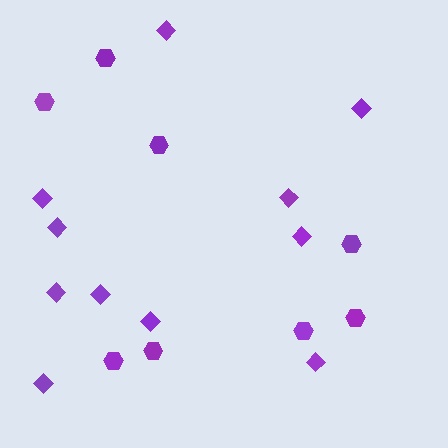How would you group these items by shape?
There are 2 groups: one group of diamonds (11) and one group of hexagons (8).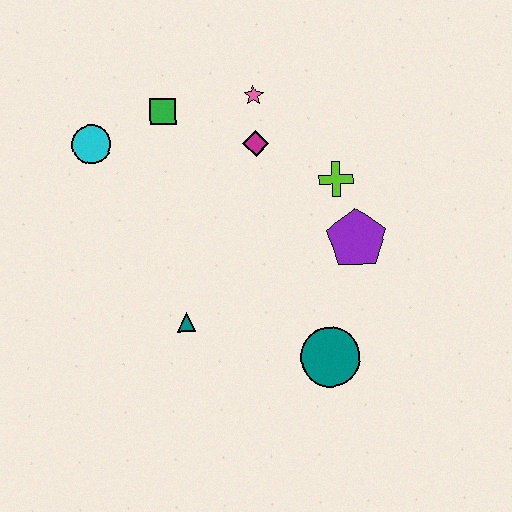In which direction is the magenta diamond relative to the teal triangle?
The magenta diamond is above the teal triangle.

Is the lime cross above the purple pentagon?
Yes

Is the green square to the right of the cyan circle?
Yes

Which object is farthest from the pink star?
The teal circle is farthest from the pink star.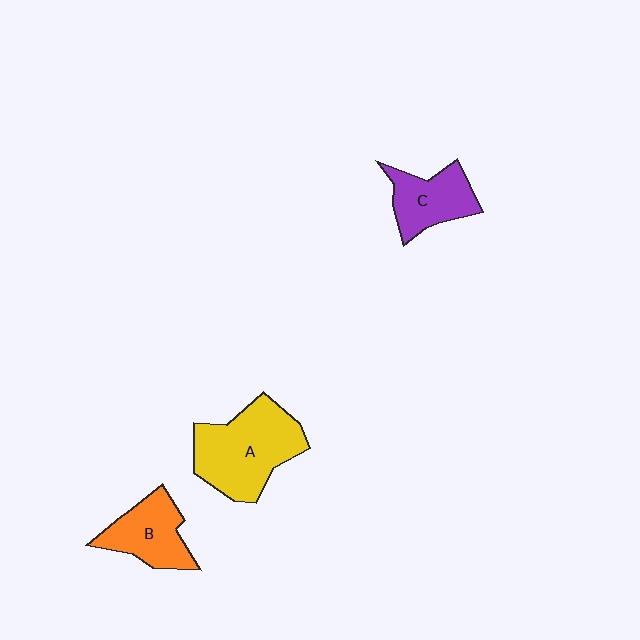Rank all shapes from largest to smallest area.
From largest to smallest: A (yellow), B (orange), C (purple).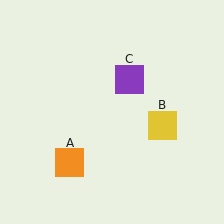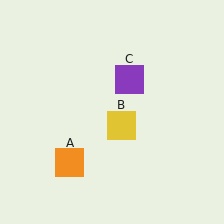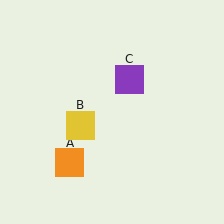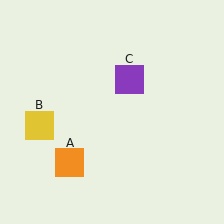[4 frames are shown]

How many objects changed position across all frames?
1 object changed position: yellow square (object B).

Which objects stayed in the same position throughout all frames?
Orange square (object A) and purple square (object C) remained stationary.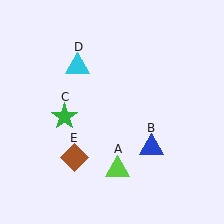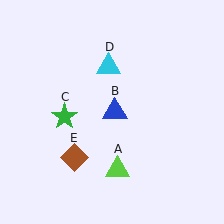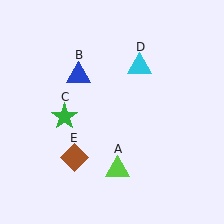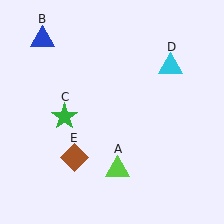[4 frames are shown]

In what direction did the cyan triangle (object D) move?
The cyan triangle (object D) moved right.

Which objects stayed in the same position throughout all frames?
Lime triangle (object A) and green star (object C) and brown diamond (object E) remained stationary.